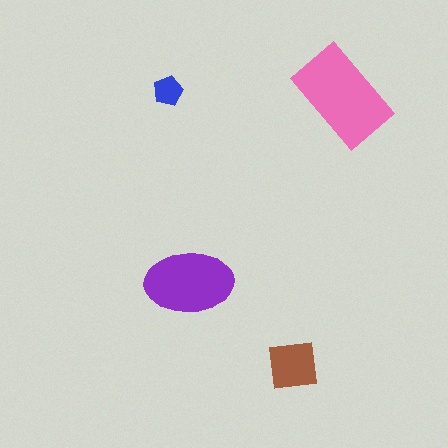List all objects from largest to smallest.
The pink rectangle, the purple ellipse, the brown square, the blue pentagon.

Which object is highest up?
The blue pentagon is topmost.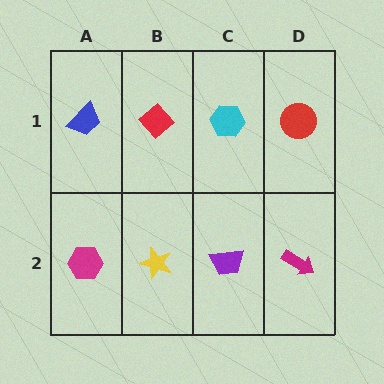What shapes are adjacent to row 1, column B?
A yellow star (row 2, column B), a blue trapezoid (row 1, column A), a cyan hexagon (row 1, column C).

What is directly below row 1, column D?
A magenta arrow.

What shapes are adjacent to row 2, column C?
A cyan hexagon (row 1, column C), a yellow star (row 2, column B), a magenta arrow (row 2, column D).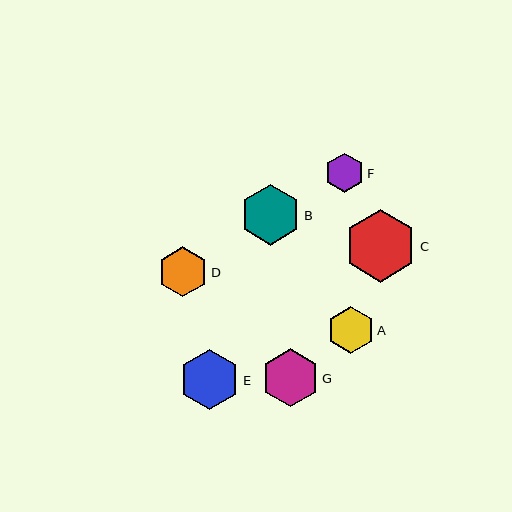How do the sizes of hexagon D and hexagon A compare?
Hexagon D and hexagon A are approximately the same size.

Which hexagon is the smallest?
Hexagon F is the smallest with a size of approximately 39 pixels.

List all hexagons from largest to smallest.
From largest to smallest: C, B, E, G, D, A, F.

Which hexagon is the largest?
Hexagon C is the largest with a size of approximately 72 pixels.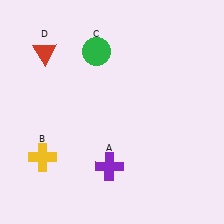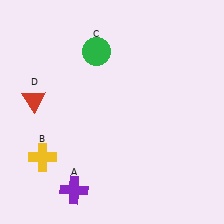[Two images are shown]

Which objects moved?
The objects that moved are: the purple cross (A), the red triangle (D).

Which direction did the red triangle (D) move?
The red triangle (D) moved down.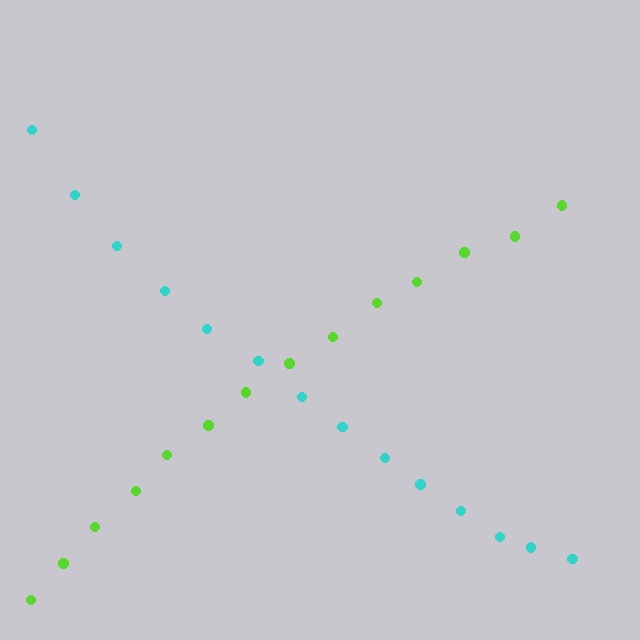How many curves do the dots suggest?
There are 2 distinct paths.